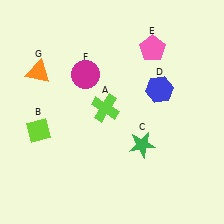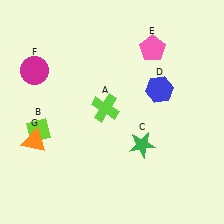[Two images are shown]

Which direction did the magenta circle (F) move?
The magenta circle (F) moved left.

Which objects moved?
The objects that moved are: the magenta circle (F), the orange triangle (G).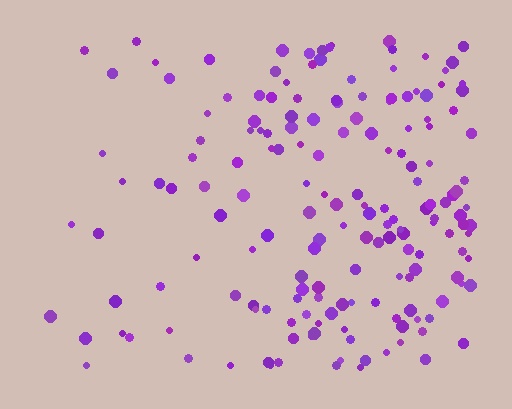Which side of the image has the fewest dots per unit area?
The left.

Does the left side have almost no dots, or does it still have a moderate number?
Still a moderate number, just noticeably fewer than the right.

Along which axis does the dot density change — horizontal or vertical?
Horizontal.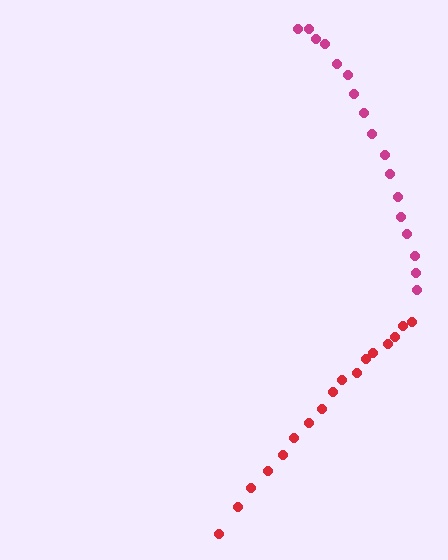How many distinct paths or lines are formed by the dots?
There are 2 distinct paths.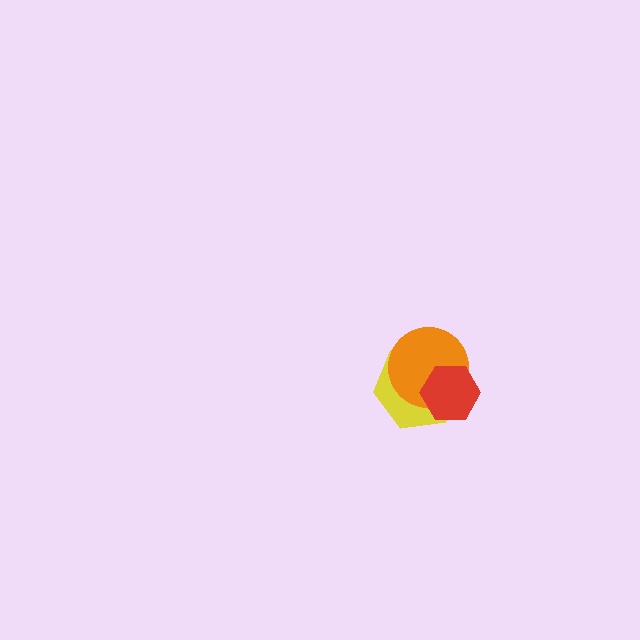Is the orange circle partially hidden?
Yes, it is partially covered by another shape.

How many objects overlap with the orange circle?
2 objects overlap with the orange circle.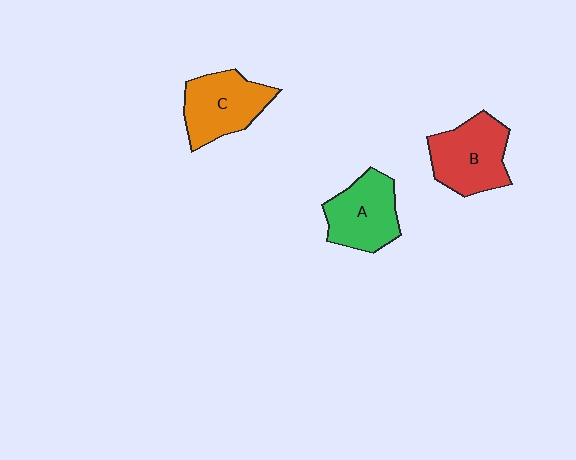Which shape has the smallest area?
Shape A (green).